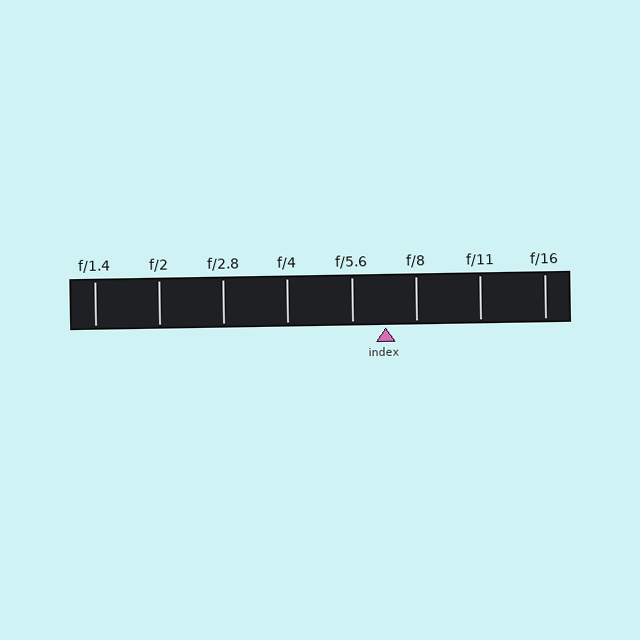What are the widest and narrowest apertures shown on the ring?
The widest aperture shown is f/1.4 and the narrowest is f/16.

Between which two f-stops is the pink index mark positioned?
The index mark is between f/5.6 and f/8.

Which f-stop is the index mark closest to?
The index mark is closest to f/8.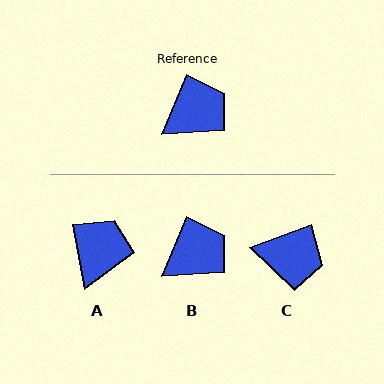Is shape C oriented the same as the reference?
No, it is off by about 48 degrees.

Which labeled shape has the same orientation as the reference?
B.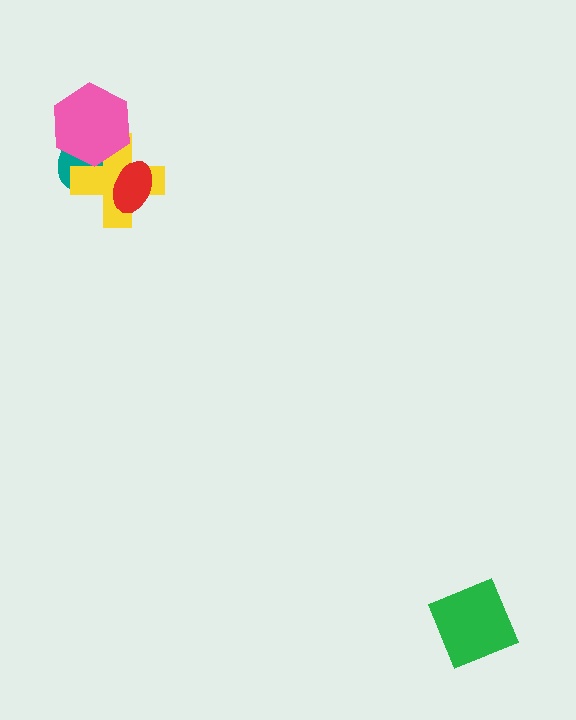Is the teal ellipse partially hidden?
Yes, it is partially covered by another shape.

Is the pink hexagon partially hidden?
No, no other shape covers it.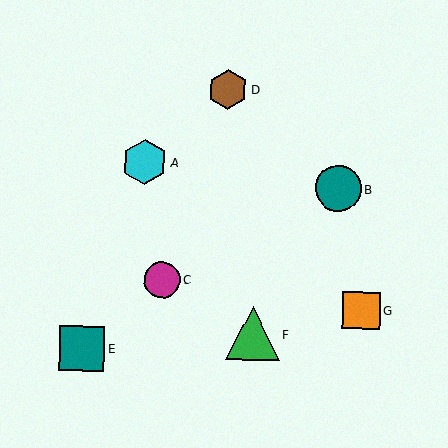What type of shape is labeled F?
Shape F is a green triangle.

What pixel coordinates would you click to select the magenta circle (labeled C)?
Click at (162, 280) to select the magenta circle C.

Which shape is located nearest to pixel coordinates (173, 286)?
The magenta circle (labeled C) at (162, 280) is nearest to that location.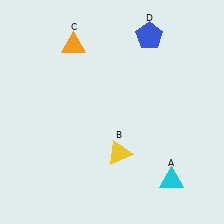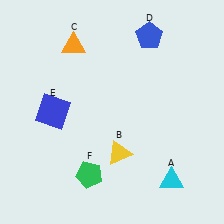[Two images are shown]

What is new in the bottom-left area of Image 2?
A green pentagon (F) was added in the bottom-left area of Image 2.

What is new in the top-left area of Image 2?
A blue square (E) was added in the top-left area of Image 2.